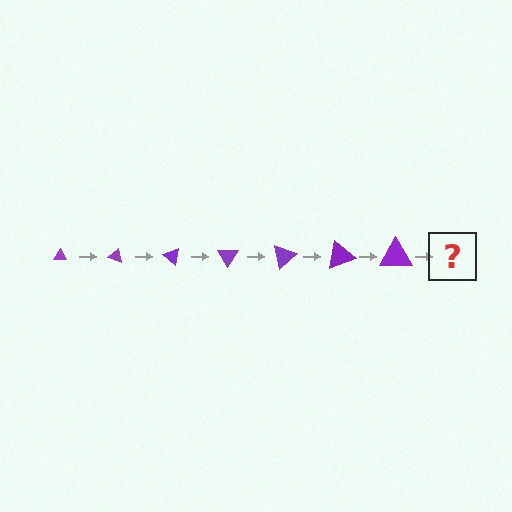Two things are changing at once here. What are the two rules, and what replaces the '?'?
The two rules are that the triangle grows larger each step and it rotates 20 degrees each step. The '?' should be a triangle, larger than the previous one and rotated 140 degrees from the start.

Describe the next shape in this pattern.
It should be a triangle, larger than the previous one and rotated 140 degrees from the start.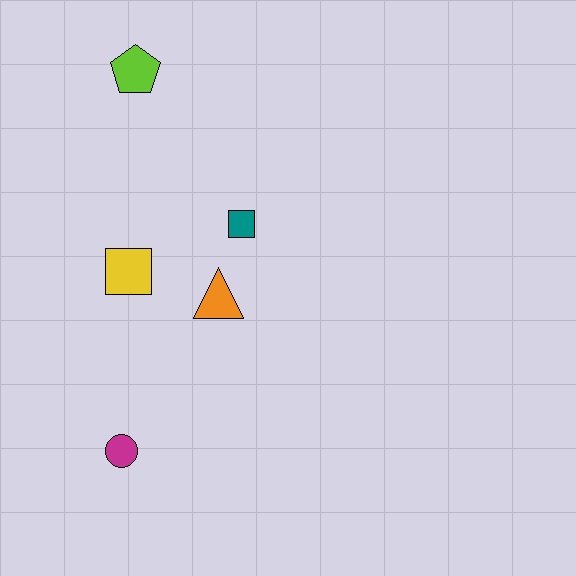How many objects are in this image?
There are 5 objects.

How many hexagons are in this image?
There are no hexagons.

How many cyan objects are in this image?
There are no cyan objects.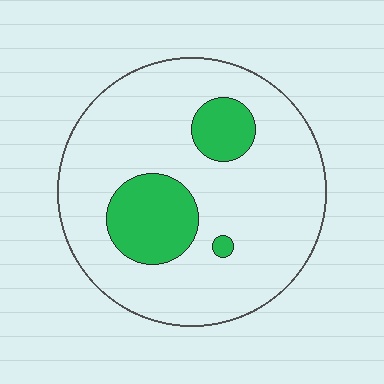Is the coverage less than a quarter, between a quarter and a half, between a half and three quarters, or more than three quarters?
Less than a quarter.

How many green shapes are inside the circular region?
3.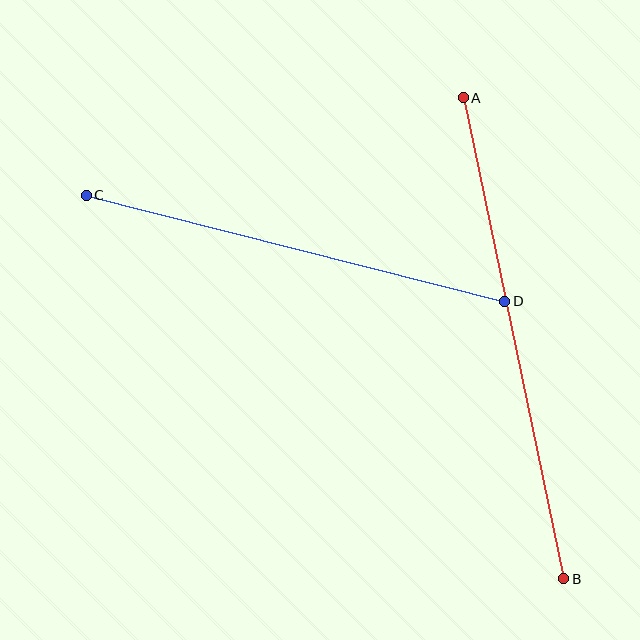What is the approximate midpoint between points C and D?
The midpoint is at approximately (295, 248) pixels.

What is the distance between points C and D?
The distance is approximately 432 pixels.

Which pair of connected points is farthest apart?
Points A and B are farthest apart.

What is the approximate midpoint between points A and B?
The midpoint is at approximately (514, 338) pixels.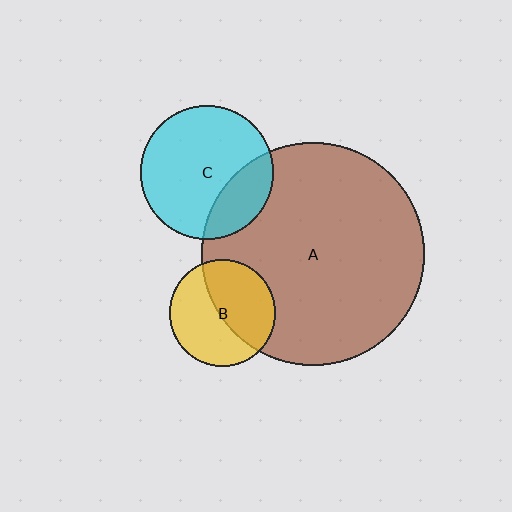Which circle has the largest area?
Circle A (brown).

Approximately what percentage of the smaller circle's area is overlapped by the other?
Approximately 50%.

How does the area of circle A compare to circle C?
Approximately 2.8 times.